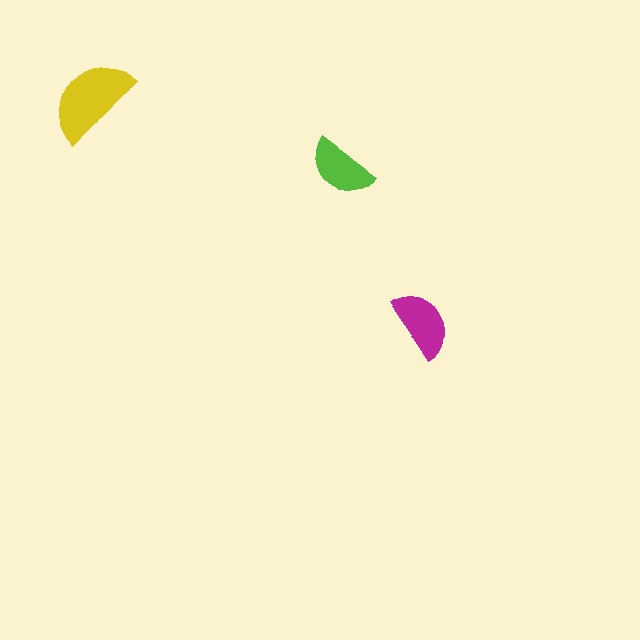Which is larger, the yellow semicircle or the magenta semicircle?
The yellow one.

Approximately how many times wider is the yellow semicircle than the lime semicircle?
About 1.5 times wider.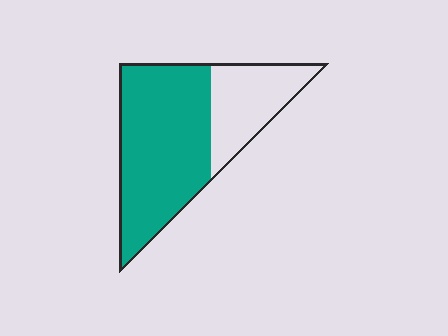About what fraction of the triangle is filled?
About two thirds (2/3).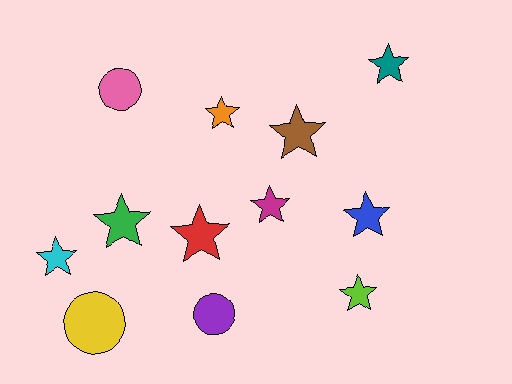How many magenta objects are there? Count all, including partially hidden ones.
There is 1 magenta object.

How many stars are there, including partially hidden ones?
There are 9 stars.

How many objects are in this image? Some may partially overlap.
There are 12 objects.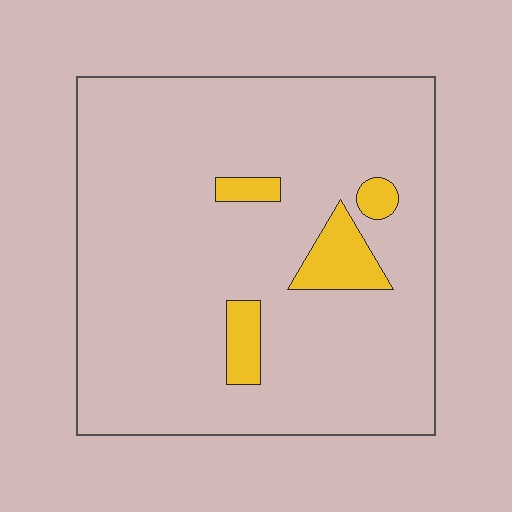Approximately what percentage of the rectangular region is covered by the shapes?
Approximately 10%.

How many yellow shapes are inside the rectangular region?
4.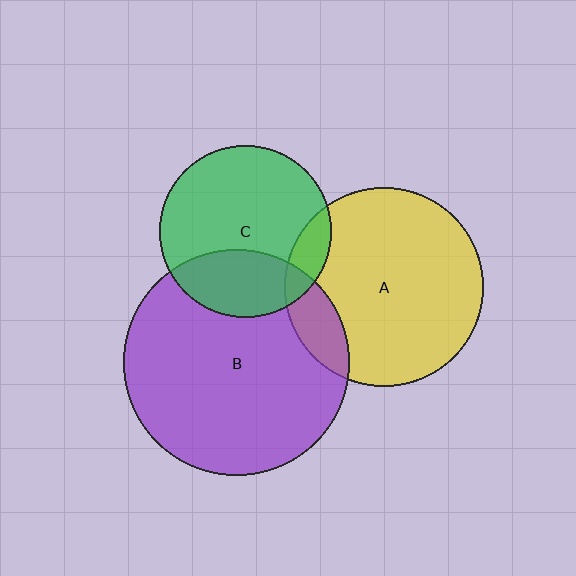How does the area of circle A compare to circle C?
Approximately 1.3 times.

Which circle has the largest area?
Circle B (purple).